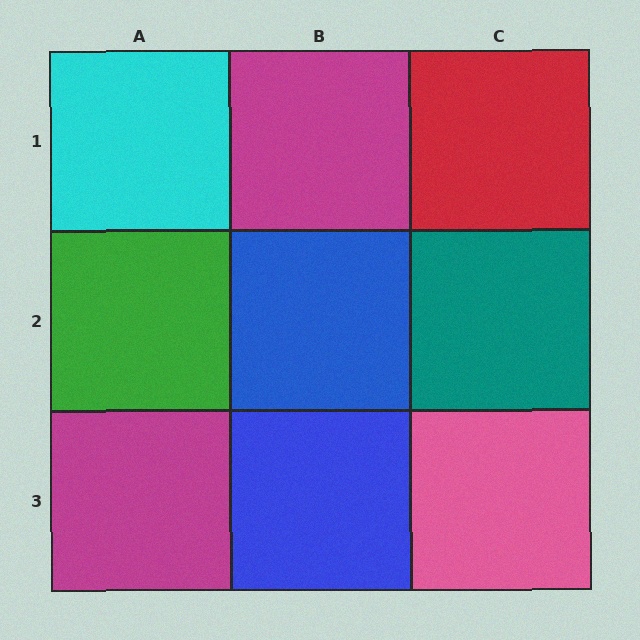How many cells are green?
1 cell is green.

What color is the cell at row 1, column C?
Red.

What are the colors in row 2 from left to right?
Green, blue, teal.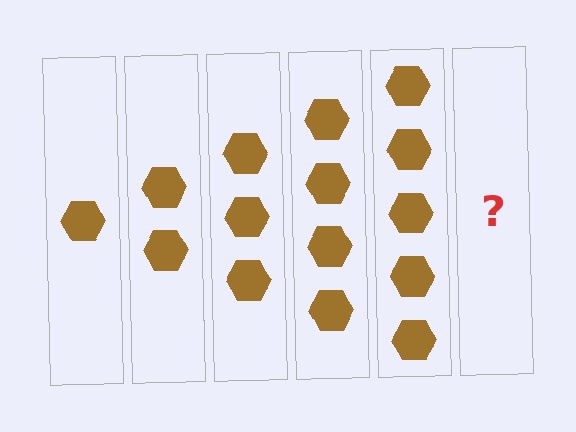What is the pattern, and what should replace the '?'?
The pattern is that each step adds one more hexagon. The '?' should be 6 hexagons.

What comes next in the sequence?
The next element should be 6 hexagons.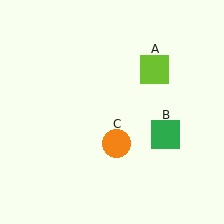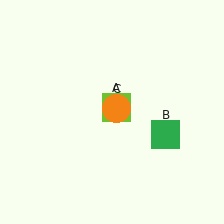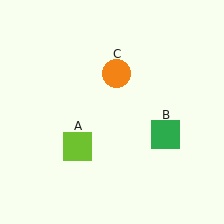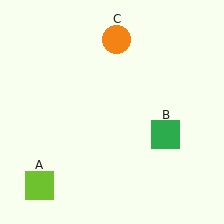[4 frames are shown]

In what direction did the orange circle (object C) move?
The orange circle (object C) moved up.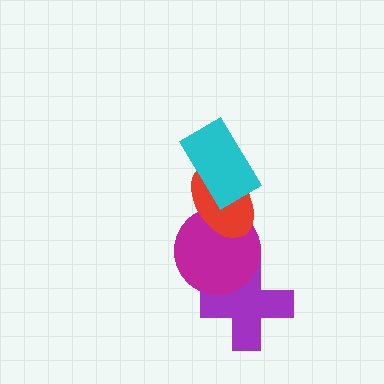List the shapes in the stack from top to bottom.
From top to bottom: the cyan rectangle, the red ellipse, the magenta circle, the purple cross.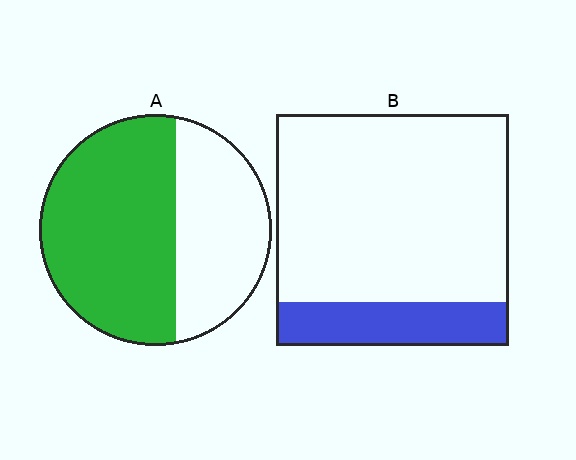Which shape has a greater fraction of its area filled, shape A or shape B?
Shape A.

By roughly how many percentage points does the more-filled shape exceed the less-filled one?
By roughly 40 percentage points (A over B).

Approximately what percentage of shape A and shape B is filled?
A is approximately 60% and B is approximately 20%.